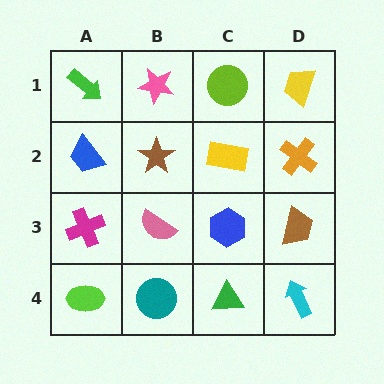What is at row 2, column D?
An orange cross.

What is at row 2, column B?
A brown star.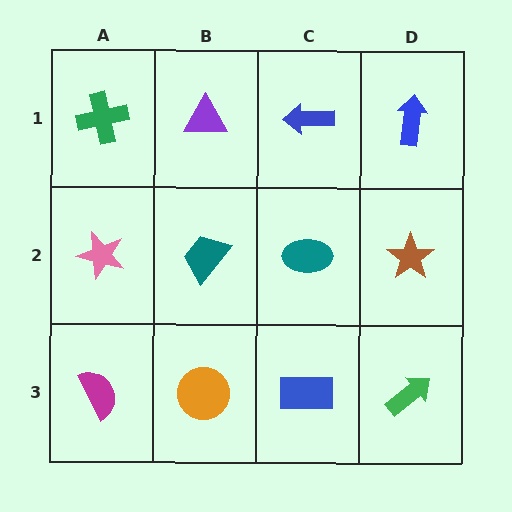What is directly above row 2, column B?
A purple triangle.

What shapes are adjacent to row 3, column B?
A teal trapezoid (row 2, column B), a magenta semicircle (row 3, column A), a blue rectangle (row 3, column C).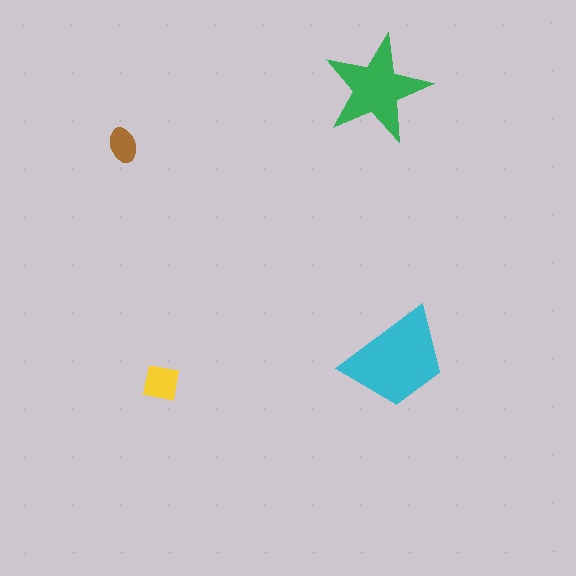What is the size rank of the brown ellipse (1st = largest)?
4th.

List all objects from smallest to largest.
The brown ellipse, the yellow square, the green star, the cyan trapezoid.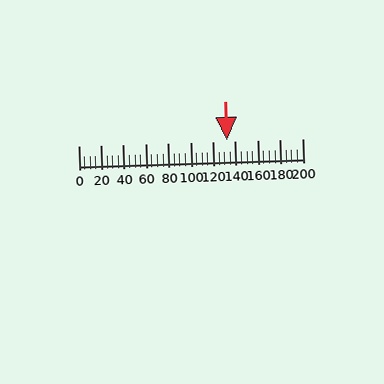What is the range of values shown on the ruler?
The ruler shows values from 0 to 200.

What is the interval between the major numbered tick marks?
The major tick marks are spaced 20 units apart.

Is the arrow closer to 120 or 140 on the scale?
The arrow is closer to 140.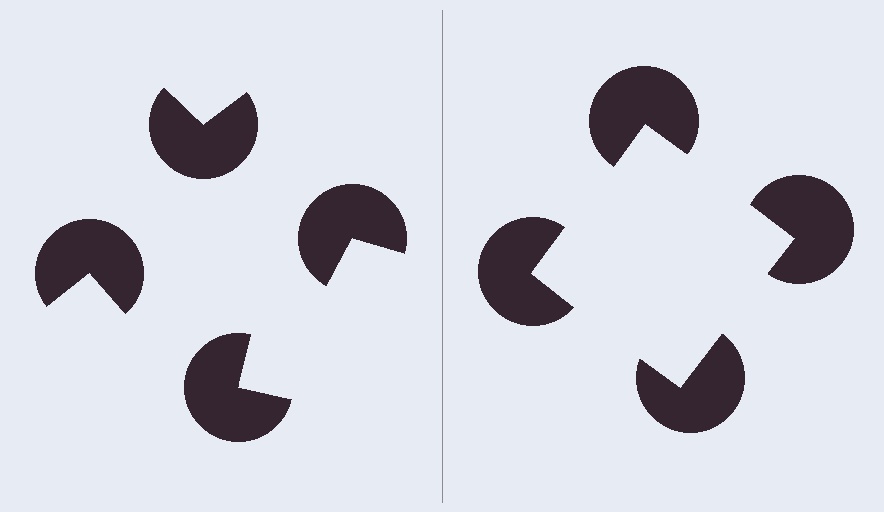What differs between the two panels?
The pac-man discs are positioned identically on both sides; only the wedge orientations differ. On the right they align to a square; on the left they are misaligned.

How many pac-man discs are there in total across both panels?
8 — 4 on each side.